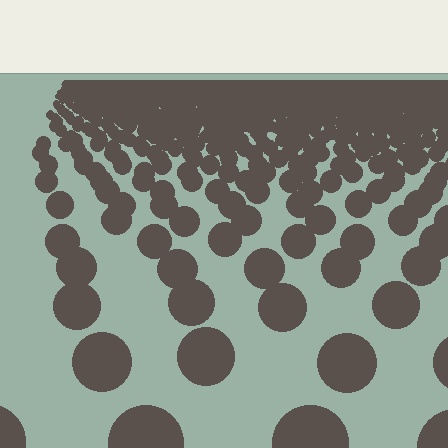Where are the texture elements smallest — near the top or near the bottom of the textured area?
Near the top.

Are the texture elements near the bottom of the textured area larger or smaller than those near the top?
Larger. Near the bottom, elements are closer to the viewer and appear at a bigger on-screen size.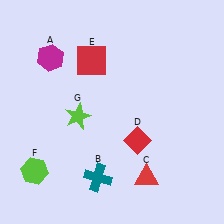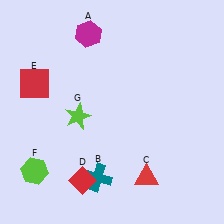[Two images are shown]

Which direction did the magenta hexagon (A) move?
The magenta hexagon (A) moved right.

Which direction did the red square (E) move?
The red square (E) moved left.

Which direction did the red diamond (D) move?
The red diamond (D) moved left.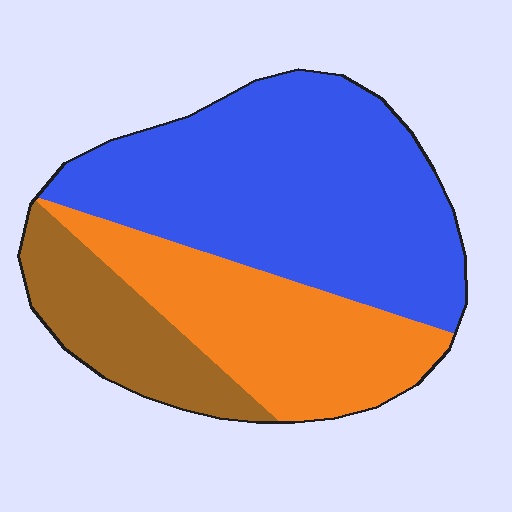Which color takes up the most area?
Blue, at roughly 55%.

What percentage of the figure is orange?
Orange covers 30% of the figure.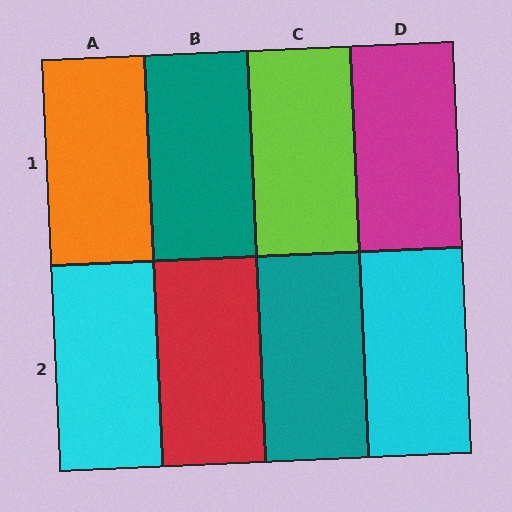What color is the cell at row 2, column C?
Teal.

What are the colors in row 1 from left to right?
Orange, teal, lime, magenta.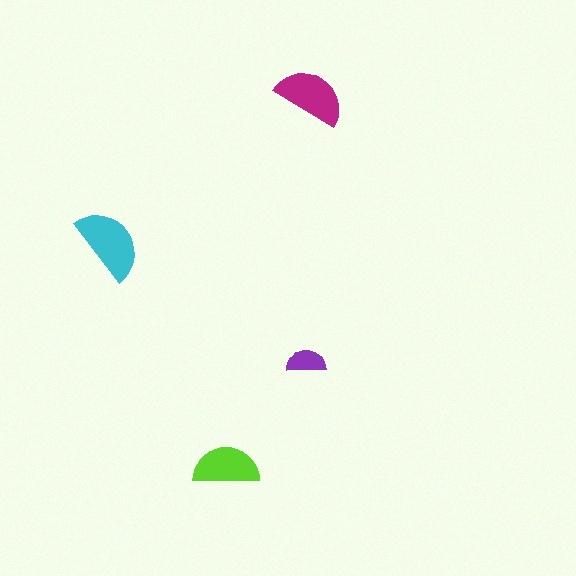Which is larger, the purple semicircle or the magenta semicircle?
The magenta one.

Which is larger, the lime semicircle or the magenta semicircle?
The magenta one.